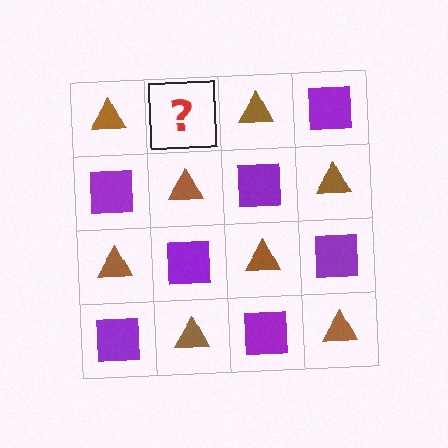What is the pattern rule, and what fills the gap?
The rule is that it alternates brown triangle and purple square in a checkerboard pattern. The gap should be filled with a purple square.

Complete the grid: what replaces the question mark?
The question mark should be replaced with a purple square.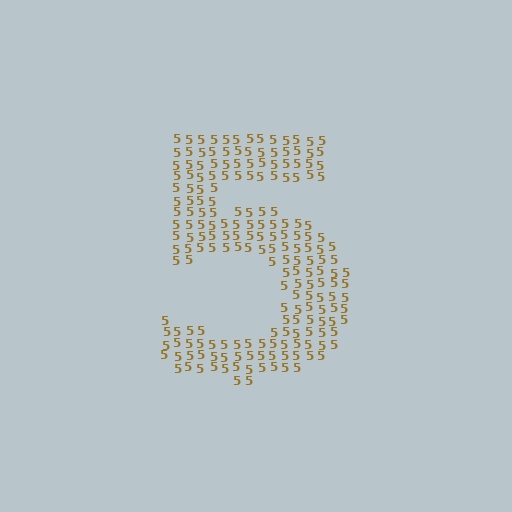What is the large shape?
The large shape is the digit 5.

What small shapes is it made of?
It is made of small digit 5's.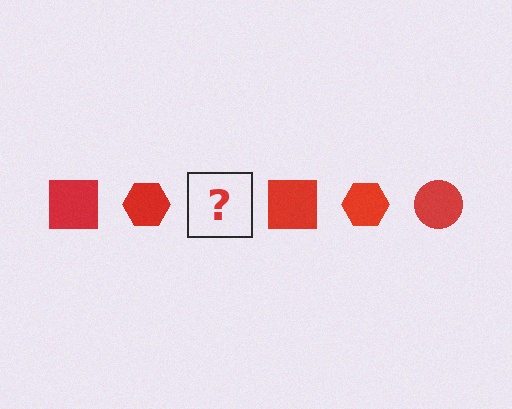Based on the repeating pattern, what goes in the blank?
The blank should be a red circle.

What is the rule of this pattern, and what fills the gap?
The rule is that the pattern cycles through square, hexagon, circle shapes in red. The gap should be filled with a red circle.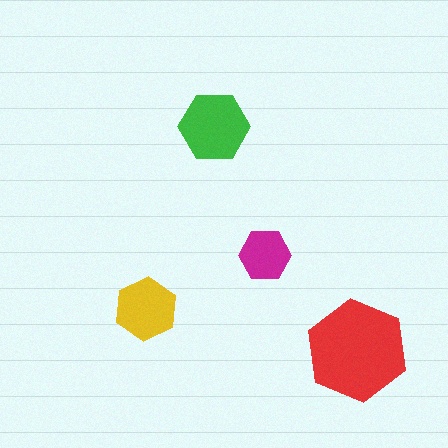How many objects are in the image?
There are 4 objects in the image.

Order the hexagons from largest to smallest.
the red one, the green one, the yellow one, the magenta one.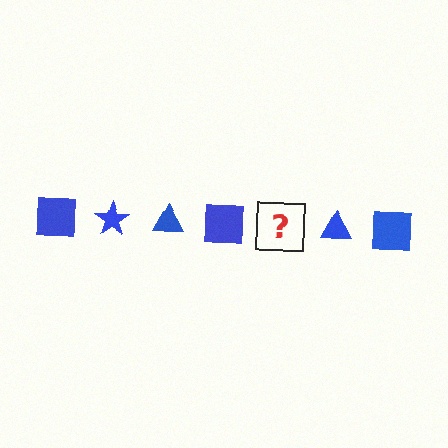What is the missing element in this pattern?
The missing element is a blue star.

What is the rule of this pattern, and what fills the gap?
The rule is that the pattern cycles through square, star, triangle shapes in blue. The gap should be filled with a blue star.